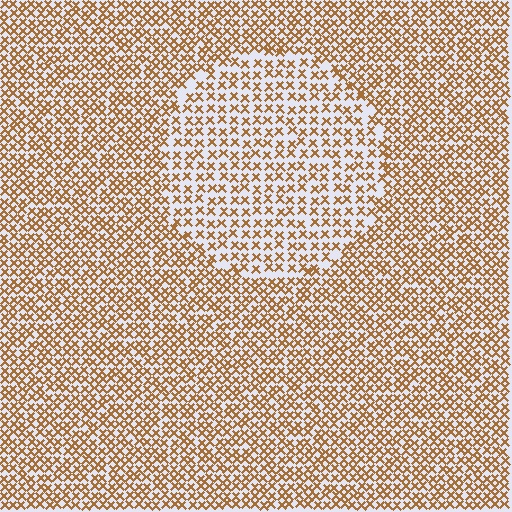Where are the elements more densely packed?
The elements are more densely packed outside the circle boundary.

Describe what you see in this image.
The image contains small brown elements arranged at two different densities. A circle-shaped region is visible where the elements are less densely packed than the surrounding area.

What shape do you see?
I see a circle.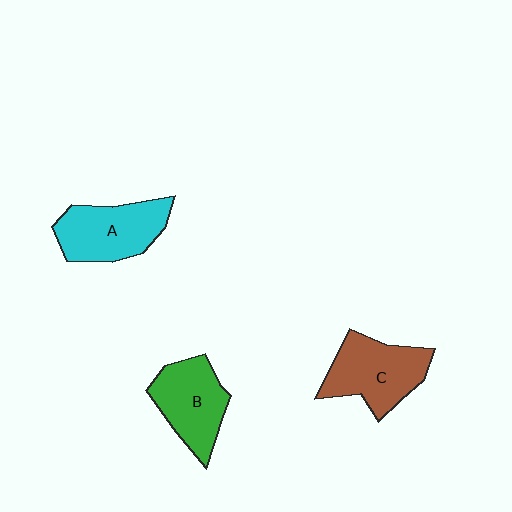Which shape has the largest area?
Shape C (brown).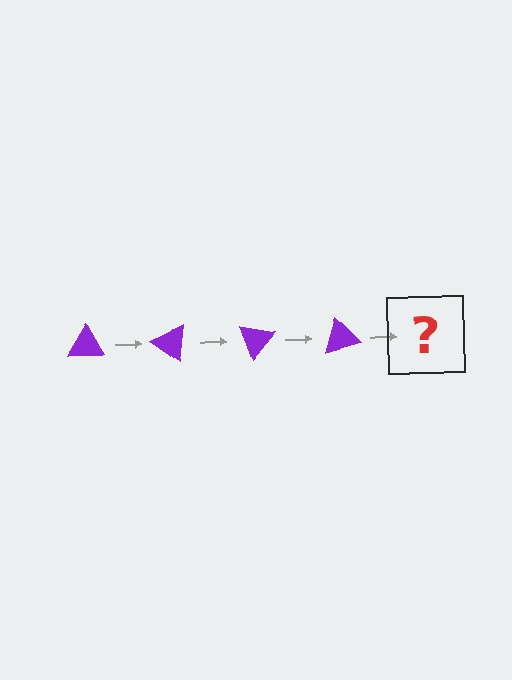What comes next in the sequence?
The next element should be a purple triangle rotated 140 degrees.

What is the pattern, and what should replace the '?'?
The pattern is that the triangle rotates 35 degrees each step. The '?' should be a purple triangle rotated 140 degrees.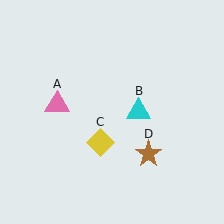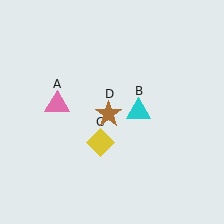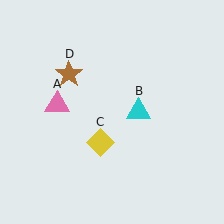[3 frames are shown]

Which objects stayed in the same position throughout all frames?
Pink triangle (object A) and cyan triangle (object B) and yellow diamond (object C) remained stationary.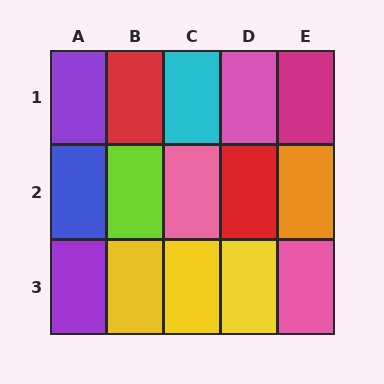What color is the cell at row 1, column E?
Magenta.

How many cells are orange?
1 cell is orange.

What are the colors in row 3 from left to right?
Purple, yellow, yellow, yellow, pink.